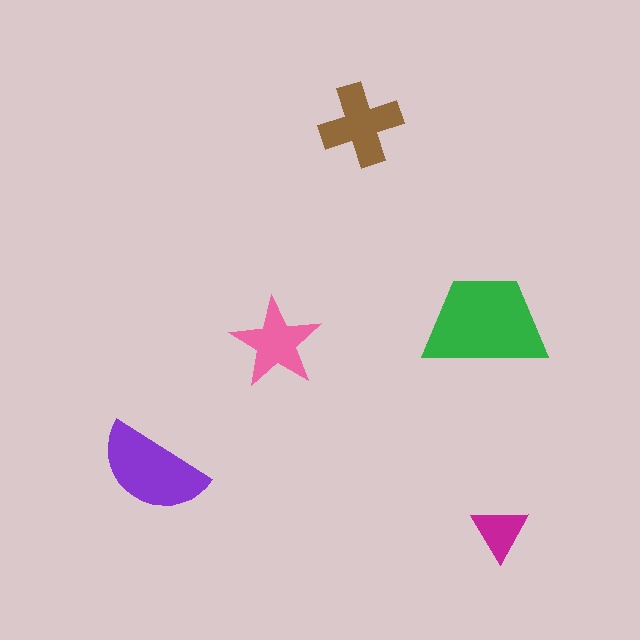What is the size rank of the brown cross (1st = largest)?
3rd.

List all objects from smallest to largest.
The magenta triangle, the pink star, the brown cross, the purple semicircle, the green trapezoid.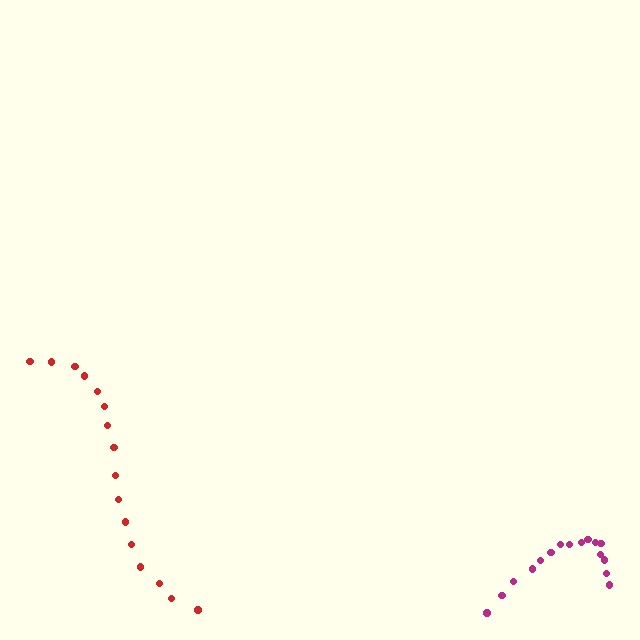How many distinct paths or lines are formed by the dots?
There are 2 distinct paths.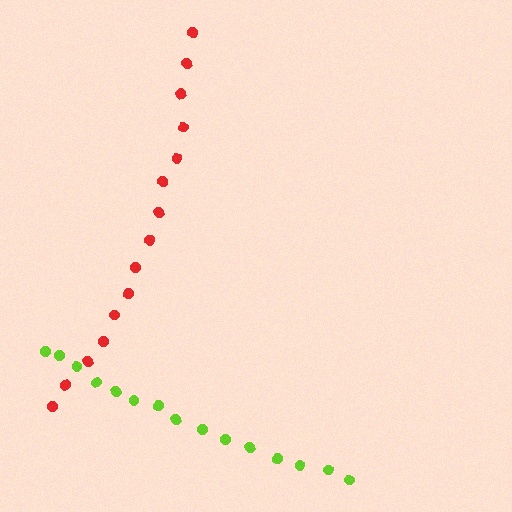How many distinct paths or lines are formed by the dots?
There are 2 distinct paths.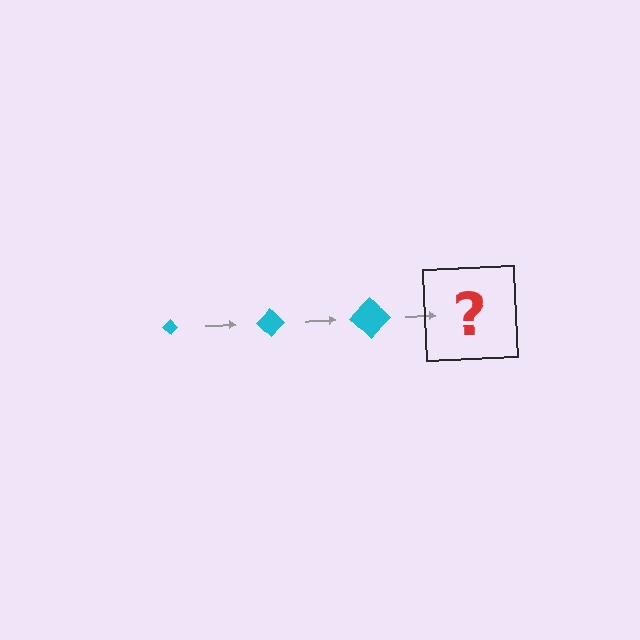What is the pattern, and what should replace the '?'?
The pattern is that the diamond gets progressively larger each step. The '?' should be a cyan diamond, larger than the previous one.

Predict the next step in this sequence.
The next step is a cyan diamond, larger than the previous one.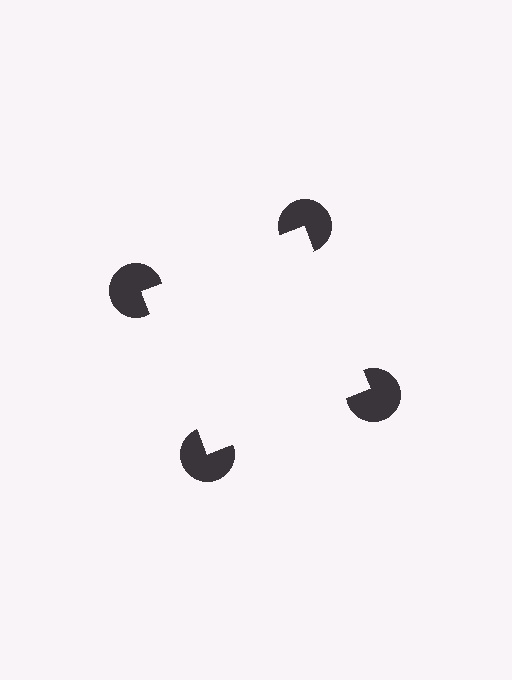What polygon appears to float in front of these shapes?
An illusory square — its edges are inferred from the aligned wedge cuts in the pac-man discs, not physically drawn.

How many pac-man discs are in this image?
There are 4 — one at each vertex of the illusory square.